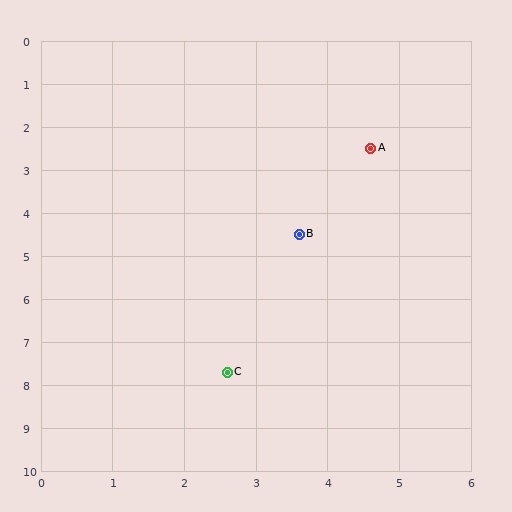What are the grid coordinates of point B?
Point B is at approximately (3.6, 4.5).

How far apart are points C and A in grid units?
Points C and A are about 5.6 grid units apart.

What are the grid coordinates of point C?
Point C is at approximately (2.6, 7.7).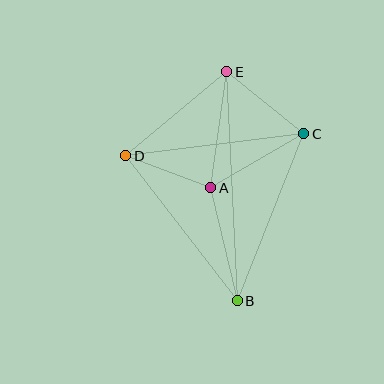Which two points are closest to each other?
Points A and D are closest to each other.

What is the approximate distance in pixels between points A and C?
The distance between A and C is approximately 107 pixels.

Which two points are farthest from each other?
Points B and E are farthest from each other.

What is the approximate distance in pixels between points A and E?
The distance between A and E is approximately 117 pixels.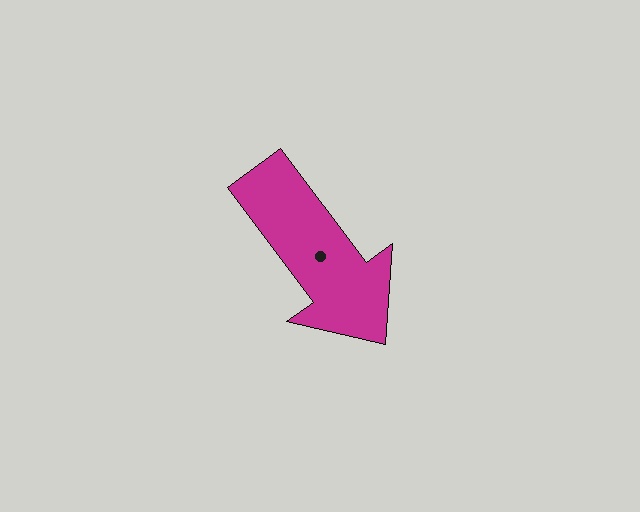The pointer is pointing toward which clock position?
Roughly 5 o'clock.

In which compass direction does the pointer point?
Southeast.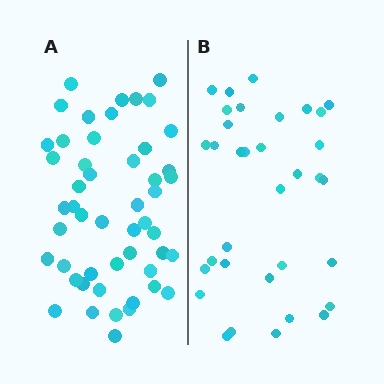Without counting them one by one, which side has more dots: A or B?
Region A (the left region) has more dots.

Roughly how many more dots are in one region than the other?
Region A has approximately 15 more dots than region B.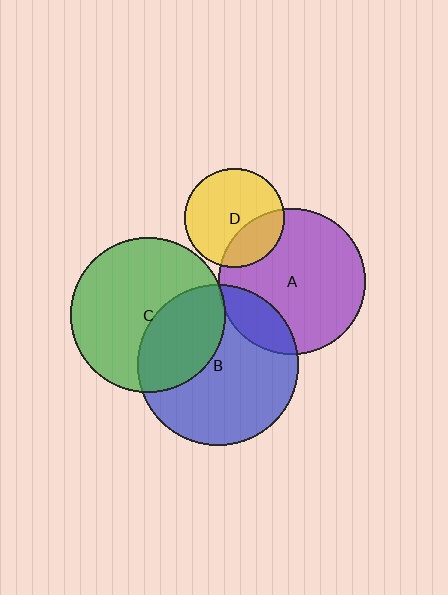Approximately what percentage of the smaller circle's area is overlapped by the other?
Approximately 35%.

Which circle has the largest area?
Circle B (blue).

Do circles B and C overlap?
Yes.